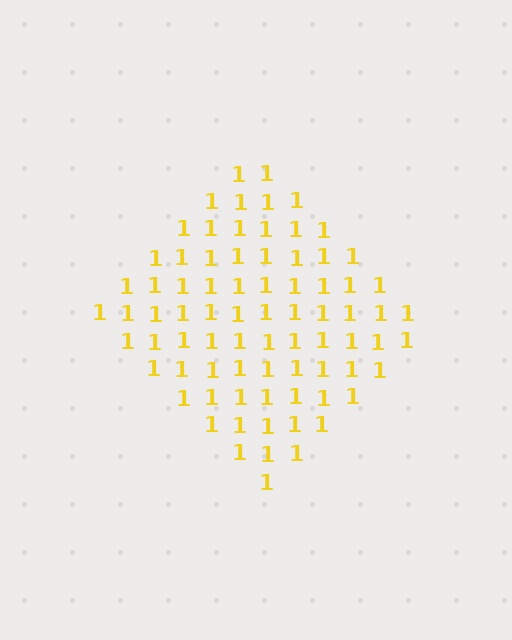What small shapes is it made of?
It is made of small digit 1's.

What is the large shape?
The large shape is a diamond.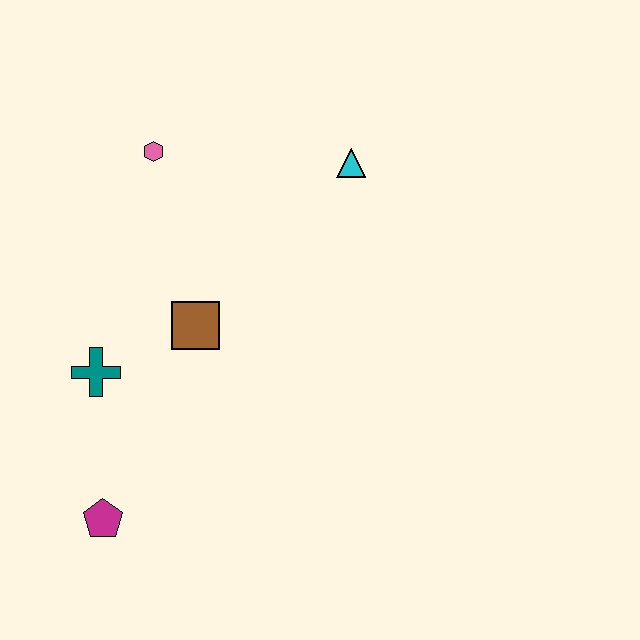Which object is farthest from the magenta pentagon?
The cyan triangle is farthest from the magenta pentagon.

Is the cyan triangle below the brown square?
No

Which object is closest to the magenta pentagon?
The teal cross is closest to the magenta pentagon.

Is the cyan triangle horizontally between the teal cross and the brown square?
No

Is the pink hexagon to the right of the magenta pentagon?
Yes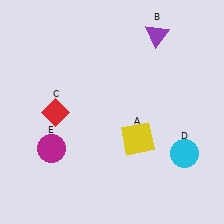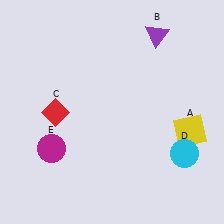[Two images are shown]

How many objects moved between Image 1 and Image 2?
1 object moved between the two images.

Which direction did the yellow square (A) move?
The yellow square (A) moved right.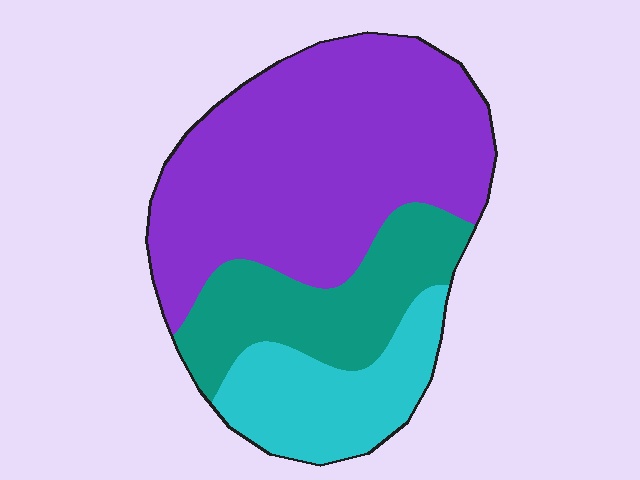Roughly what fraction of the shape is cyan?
Cyan takes up about one fifth (1/5) of the shape.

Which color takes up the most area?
Purple, at roughly 55%.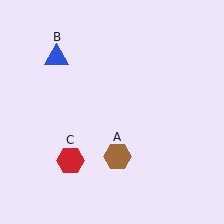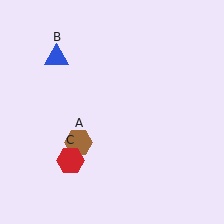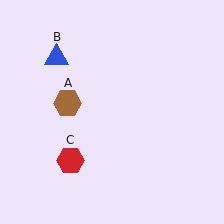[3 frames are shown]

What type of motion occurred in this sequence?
The brown hexagon (object A) rotated clockwise around the center of the scene.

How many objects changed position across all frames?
1 object changed position: brown hexagon (object A).